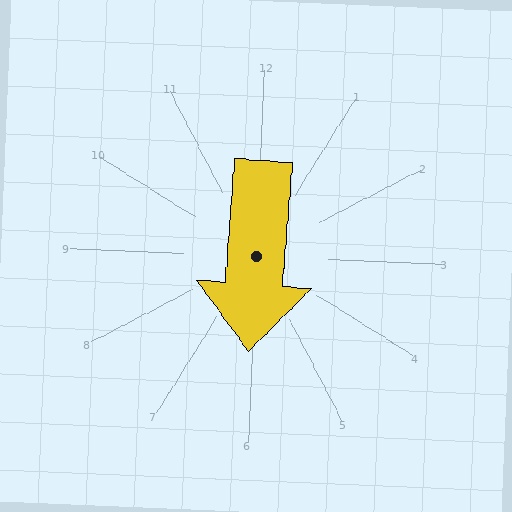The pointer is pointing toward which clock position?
Roughly 6 o'clock.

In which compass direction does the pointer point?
South.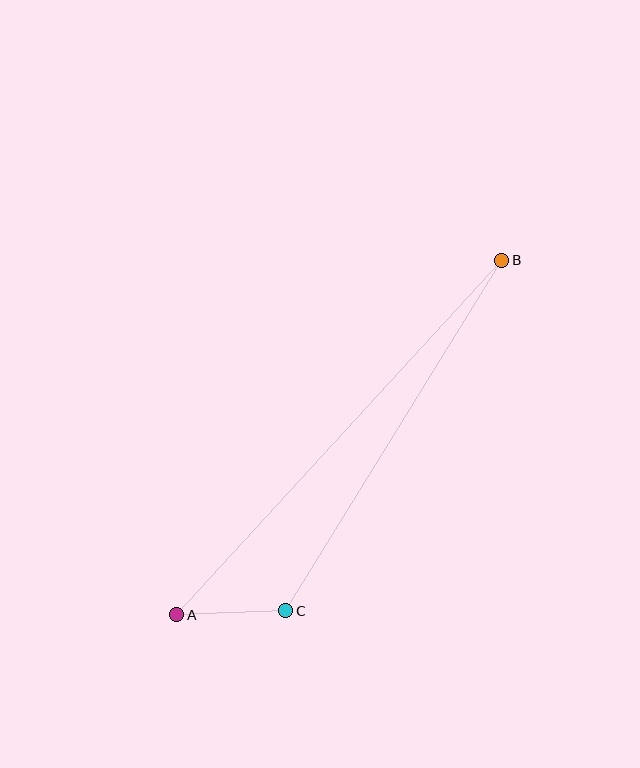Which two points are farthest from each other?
Points A and B are farthest from each other.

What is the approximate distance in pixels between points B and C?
The distance between B and C is approximately 412 pixels.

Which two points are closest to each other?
Points A and C are closest to each other.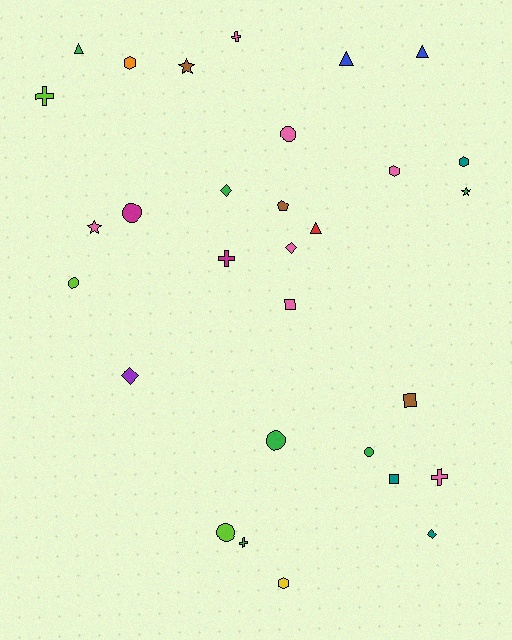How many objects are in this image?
There are 30 objects.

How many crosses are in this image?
There are 5 crosses.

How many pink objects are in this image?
There are 7 pink objects.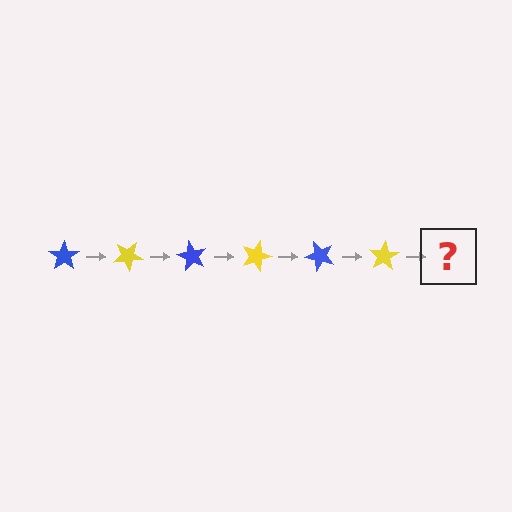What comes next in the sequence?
The next element should be a blue star, rotated 180 degrees from the start.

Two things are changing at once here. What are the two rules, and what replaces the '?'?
The two rules are that it rotates 30 degrees each step and the color cycles through blue and yellow. The '?' should be a blue star, rotated 180 degrees from the start.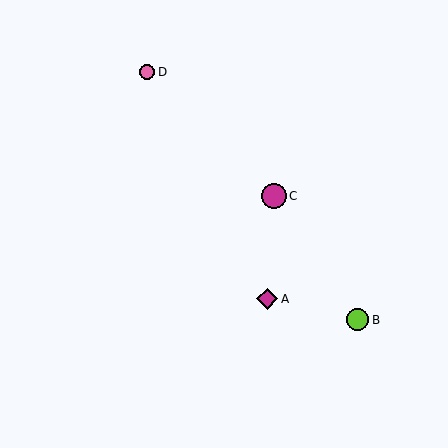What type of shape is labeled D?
Shape D is a pink circle.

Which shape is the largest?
The magenta circle (labeled C) is the largest.